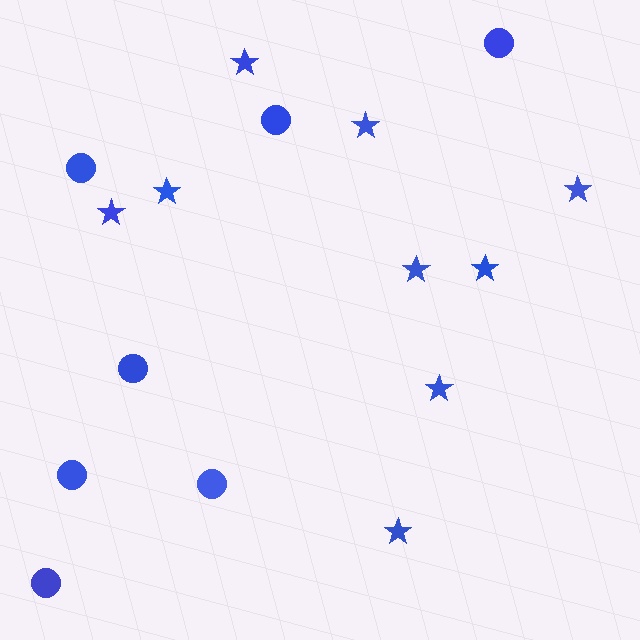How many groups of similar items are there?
There are 2 groups: one group of stars (9) and one group of circles (7).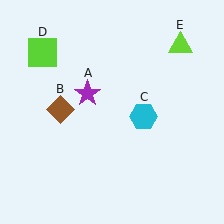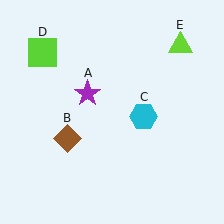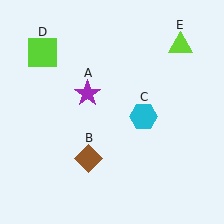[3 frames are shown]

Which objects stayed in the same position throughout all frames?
Purple star (object A) and cyan hexagon (object C) and lime square (object D) and lime triangle (object E) remained stationary.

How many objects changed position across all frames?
1 object changed position: brown diamond (object B).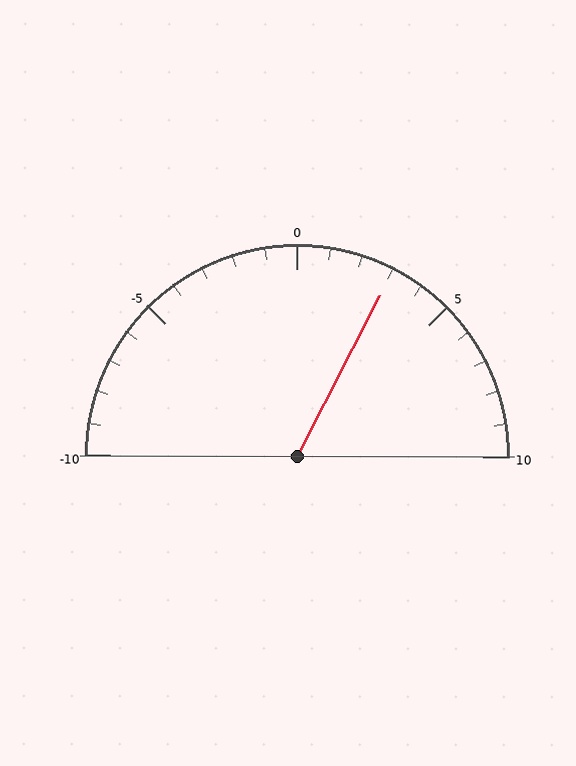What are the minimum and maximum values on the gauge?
The gauge ranges from -10 to 10.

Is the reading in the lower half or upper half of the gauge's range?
The reading is in the upper half of the range (-10 to 10).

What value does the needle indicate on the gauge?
The needle indicates approximately 3.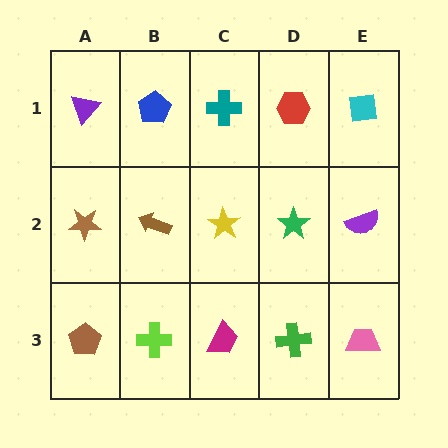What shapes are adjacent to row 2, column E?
A cyan square (row 1, column E), a pink trapezoid (row 3, column E), a green star (row 2, column D).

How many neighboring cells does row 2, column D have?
4.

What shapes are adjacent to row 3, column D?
A green star (row 2, column D), a magenta trapezoid (row 3, column C), a pink trapezoid (row 3, column E).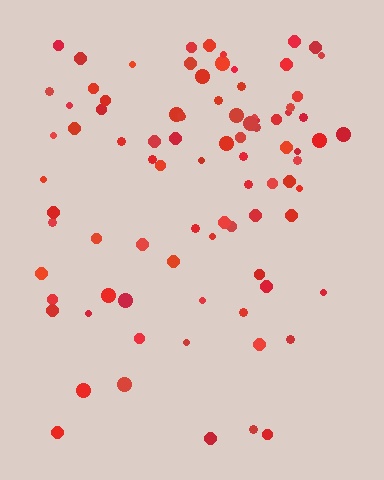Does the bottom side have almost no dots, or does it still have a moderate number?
Still a moderate number, just noticeably fewer than the top.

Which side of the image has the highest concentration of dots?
The top.